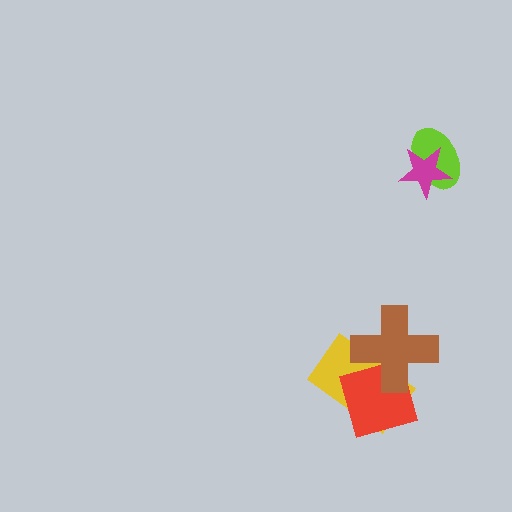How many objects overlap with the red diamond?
2 objects overlap with the red diamond.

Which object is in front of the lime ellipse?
The magenta star is in front of the lime ellipse.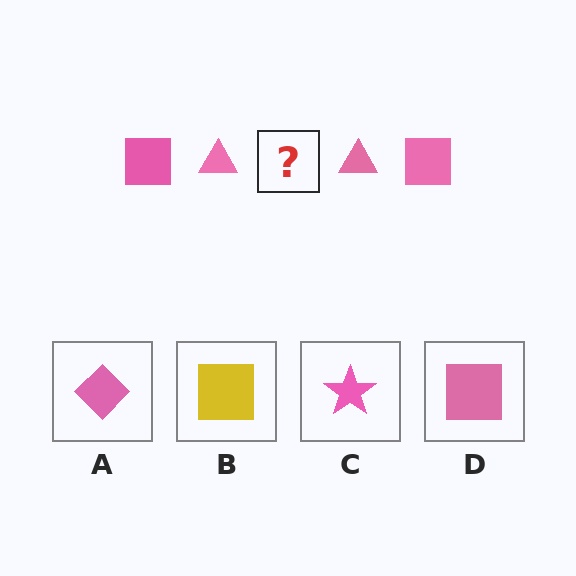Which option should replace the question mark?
Option D.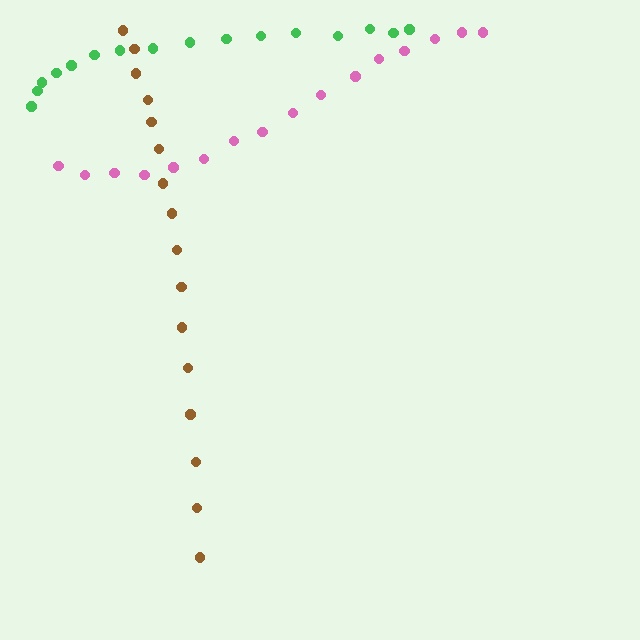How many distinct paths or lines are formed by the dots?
There are 3 distinct paths.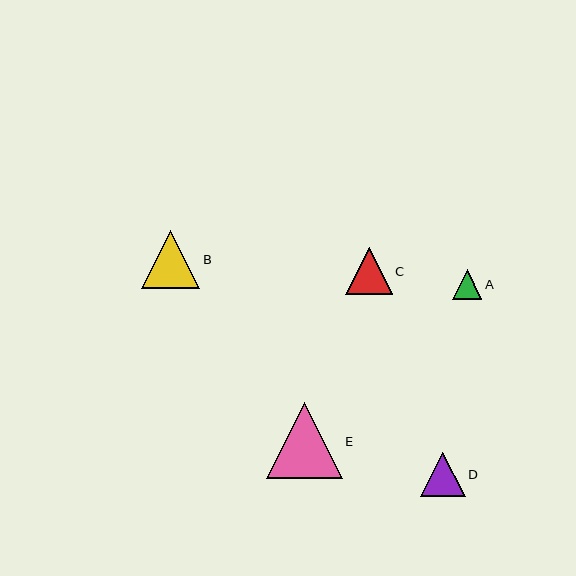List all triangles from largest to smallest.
From largest to smallest: E, B, C, D, A.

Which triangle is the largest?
Triangle E is the largest with a size of approximately 76 pixels.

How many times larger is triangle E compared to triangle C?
Triangle E is approximately 1.6 times the size of triangle C.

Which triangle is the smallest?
Triangle A is the smallest with a size of approximately 29 pixels.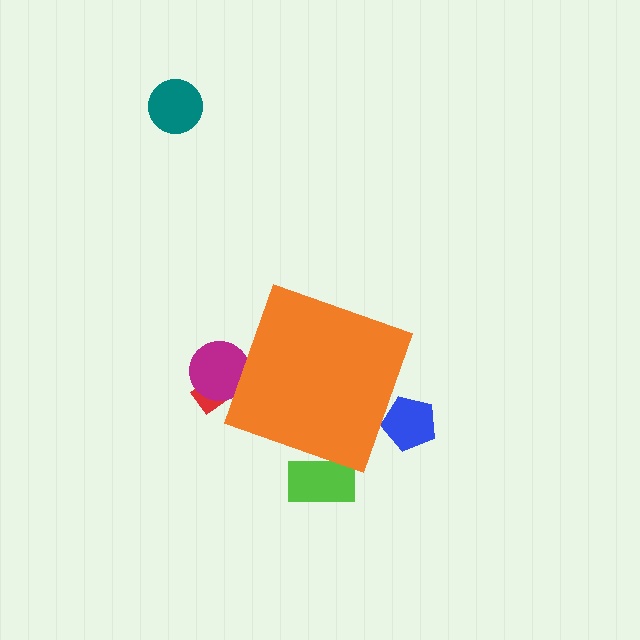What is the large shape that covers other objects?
An orange diamond.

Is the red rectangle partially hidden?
Yes, the red rectangle is partially hidden behind the orange diamond.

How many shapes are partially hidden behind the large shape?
4 shapes are partially hidden.